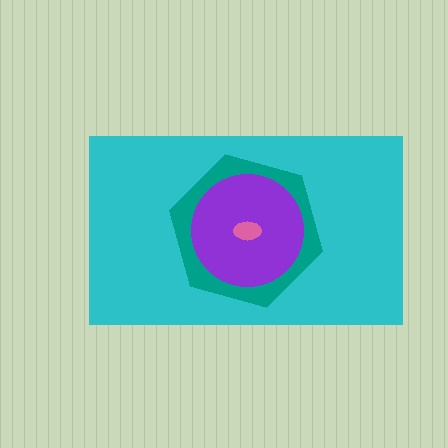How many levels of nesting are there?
4.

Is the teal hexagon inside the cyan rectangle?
Yes.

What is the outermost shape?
The cyan rectangle.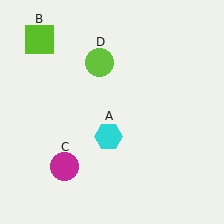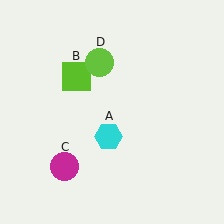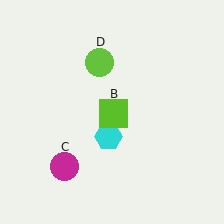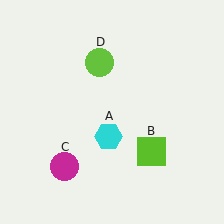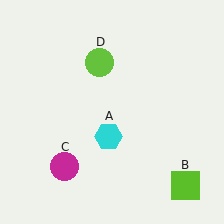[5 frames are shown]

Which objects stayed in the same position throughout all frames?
Cyan hexagon (object A) and magenta circle (object C) and lime circle (object D) remained stationary.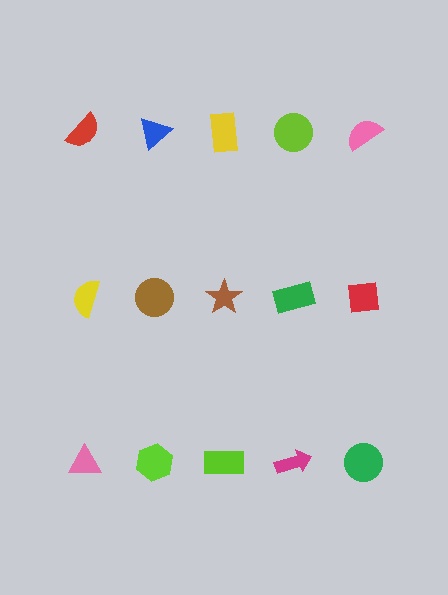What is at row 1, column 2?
A blue triangle.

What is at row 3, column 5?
A green circle.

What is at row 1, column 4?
A lime circle.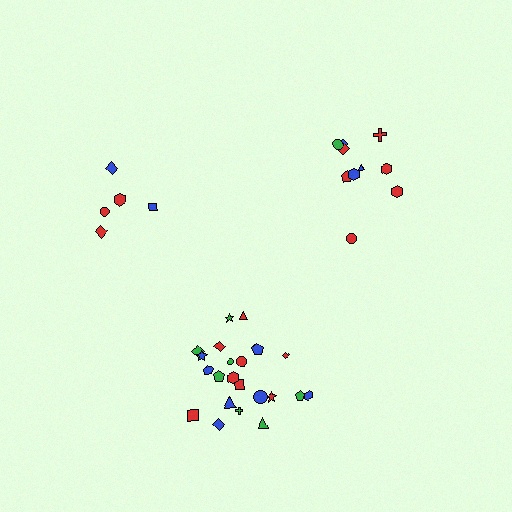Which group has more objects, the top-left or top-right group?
The top-right group.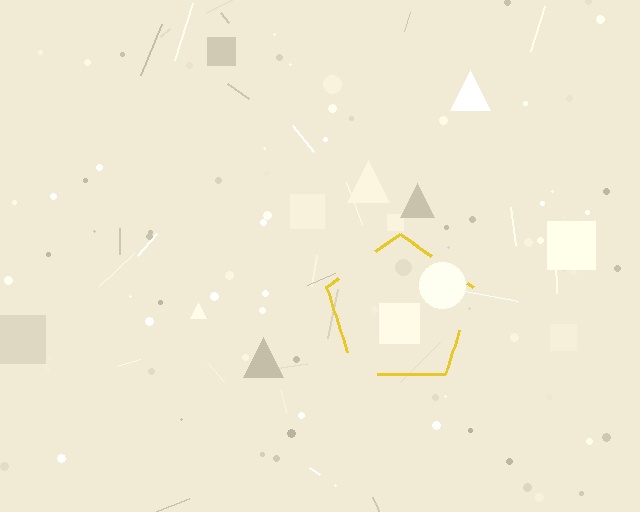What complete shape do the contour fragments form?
The contour fragments form a pentagon.